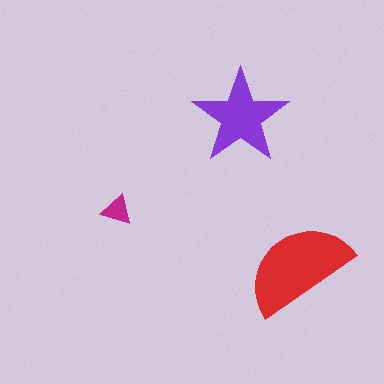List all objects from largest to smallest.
The red semicircle, the purple star, the magenta triangle.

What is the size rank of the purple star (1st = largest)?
2nd.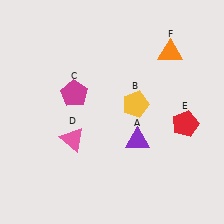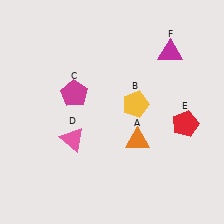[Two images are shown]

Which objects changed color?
A changed from purple to orange. F changed from orange to magenta.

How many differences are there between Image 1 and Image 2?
There are 2 differences between the two images.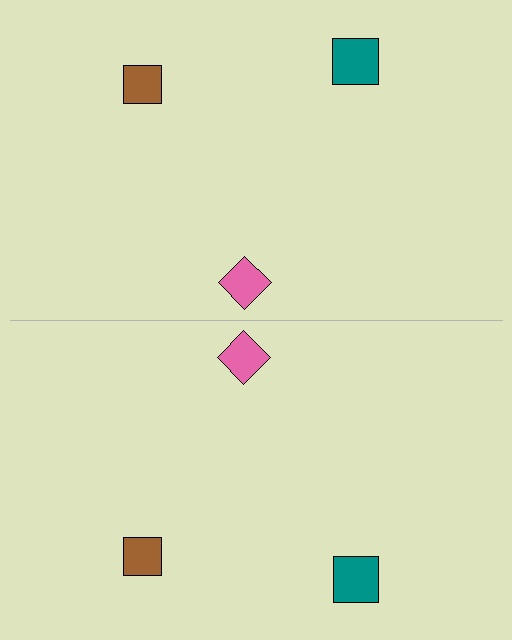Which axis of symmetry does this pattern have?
The pattern has a horizontal axis of symmetry running through the center of the image.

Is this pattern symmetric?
Yes, this pattern has bilateral (reflection) symmetry.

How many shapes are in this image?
There are 6 shapes in this image.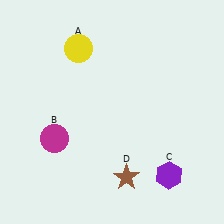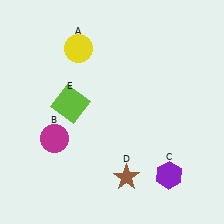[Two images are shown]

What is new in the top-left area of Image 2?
A lime square (E) was added in the top-left area of Image 2.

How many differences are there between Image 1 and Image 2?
There is 1 difference between the two images.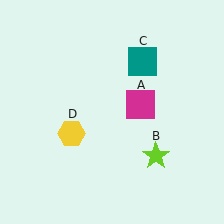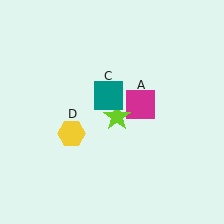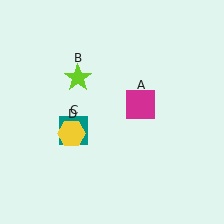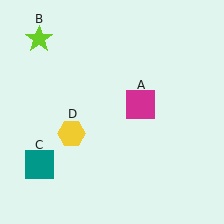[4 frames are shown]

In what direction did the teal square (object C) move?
The teal square (object C) moved down and to the left.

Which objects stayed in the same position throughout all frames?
Magenta square (object A) and yellow hexagon (object D) remained stationary.